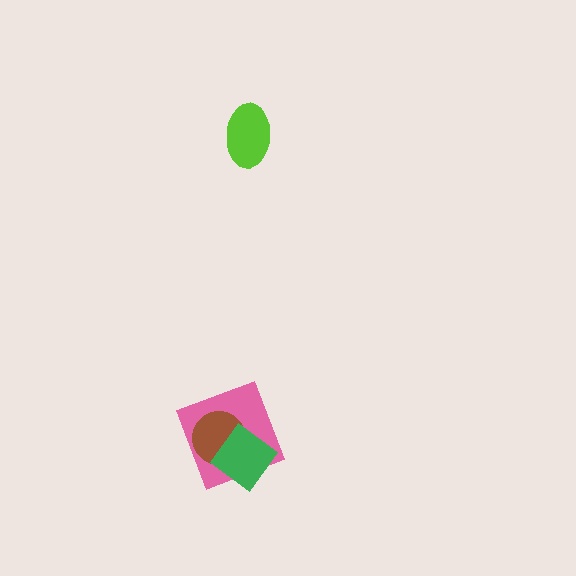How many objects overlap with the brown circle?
2 objects overlap with the brown circle.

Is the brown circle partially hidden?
Yes, it is partially covered by another shape.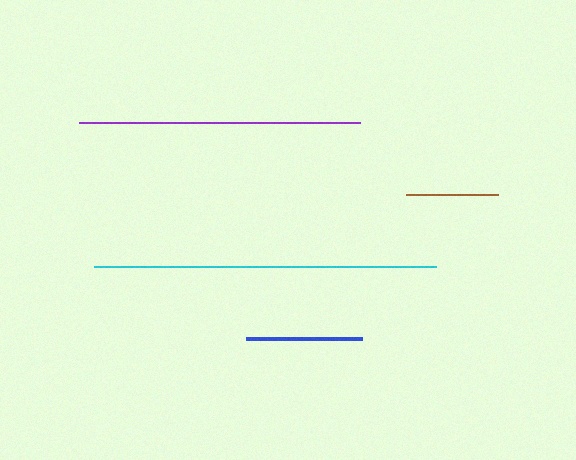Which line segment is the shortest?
The brown line is the shortest at approximately 92 pixels.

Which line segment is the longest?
The cyan line is the longest at approximately 342 pixels.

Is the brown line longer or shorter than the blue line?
The blue line is longer than the brown line.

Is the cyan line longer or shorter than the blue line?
The cyan line is longer than the blue line.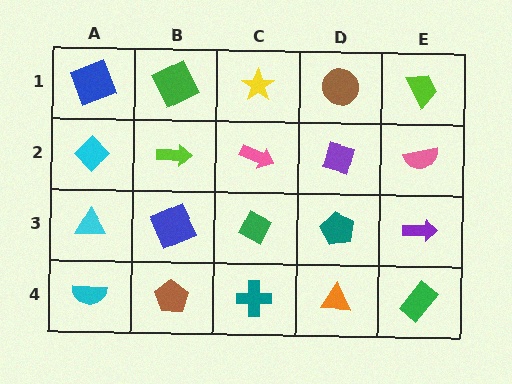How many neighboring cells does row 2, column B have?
4.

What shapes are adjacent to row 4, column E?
A purple arrow (row 3, column E), an orange triangle (row 4, column D).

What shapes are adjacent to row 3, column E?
A pink semicircle (row 2, column E), a green rectangle (row 4, column E), a teal pentagon (row 3, column D).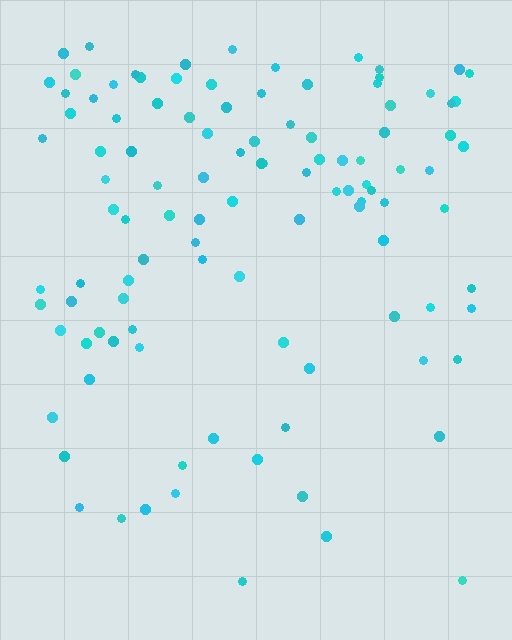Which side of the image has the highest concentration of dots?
The top.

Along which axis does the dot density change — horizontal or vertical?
Vertical.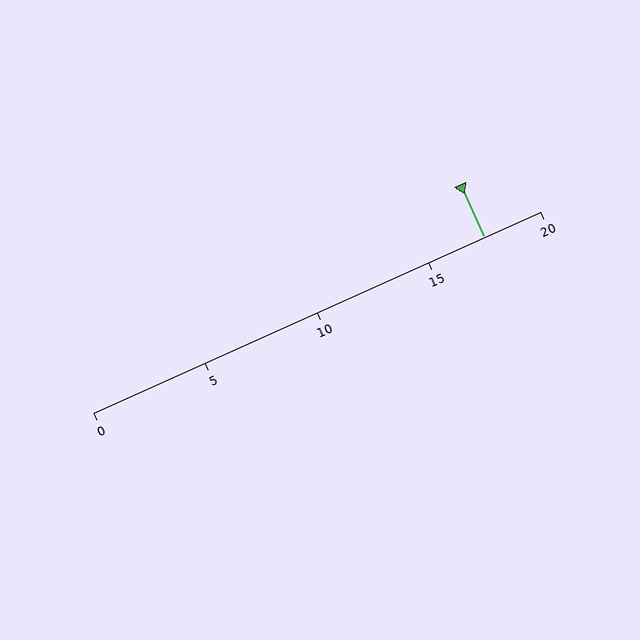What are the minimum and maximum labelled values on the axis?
The axis runs from 0 to 20.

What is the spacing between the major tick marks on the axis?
The major ticks are spaced 5 apart.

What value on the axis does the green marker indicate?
The marker indicates approximately 17.5.